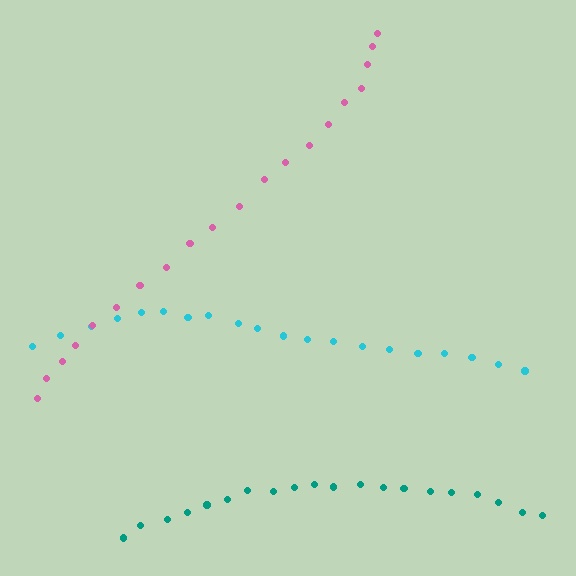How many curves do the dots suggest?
There are 3 distinct paths.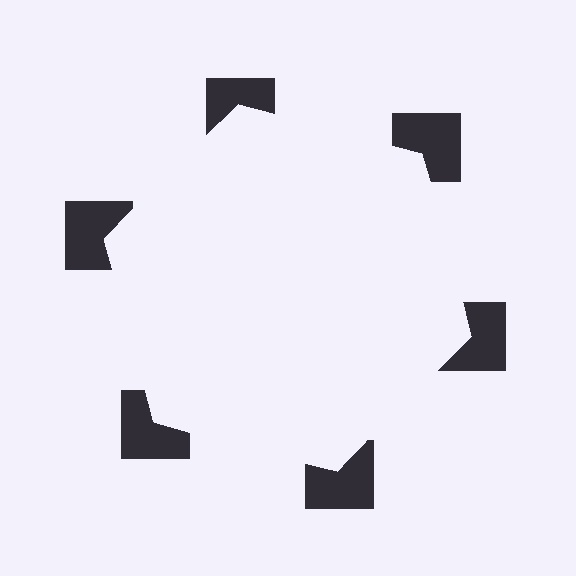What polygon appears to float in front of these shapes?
An illusory hexagon — its edges are inferred from the aligned wedge cuts in the notched squares, not physically drawn.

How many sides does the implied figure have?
6 sides.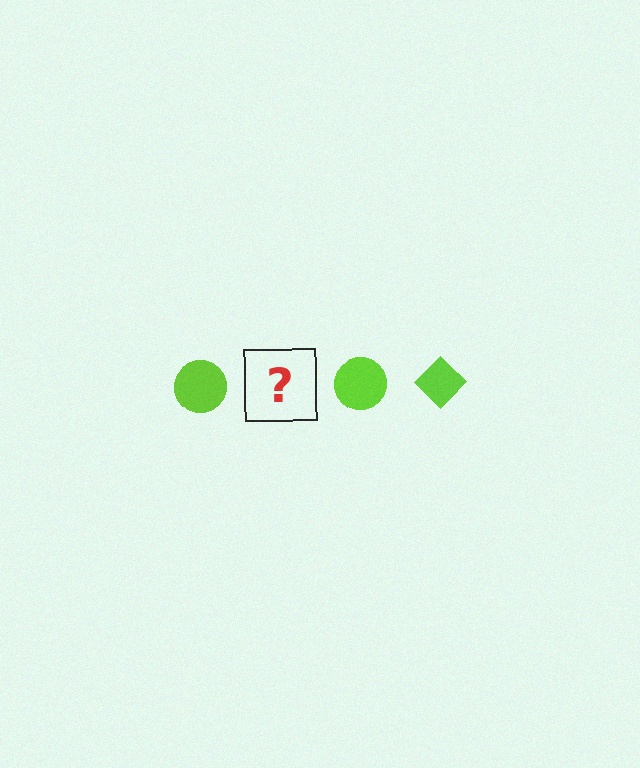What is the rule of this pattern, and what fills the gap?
The rule is that the pattern cycles through circle, diamond shapes in lime. The gap should be filled with a lime diamond.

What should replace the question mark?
The question mark should be replaced with a lime diamond.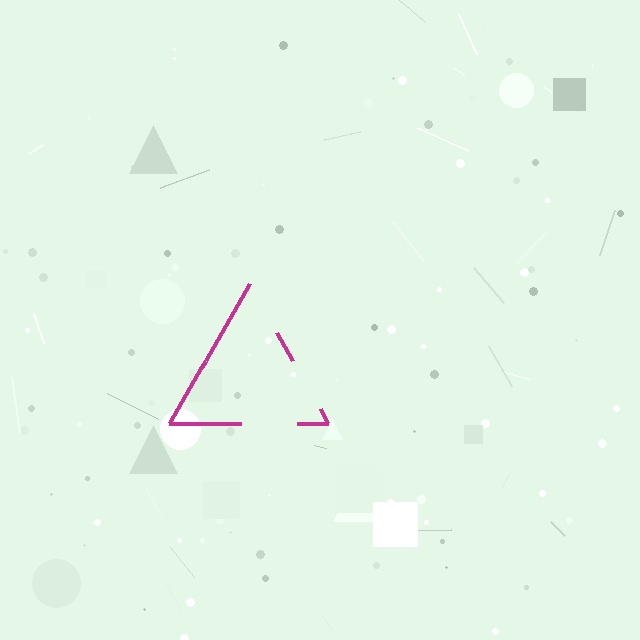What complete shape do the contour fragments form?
The contour fragments form a triangle.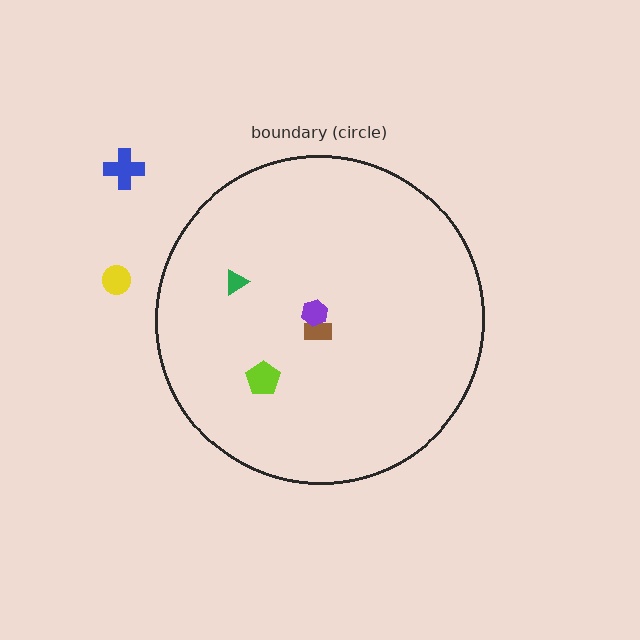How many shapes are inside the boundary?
4 inside, 2 outside.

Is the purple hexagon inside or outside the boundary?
Inside.